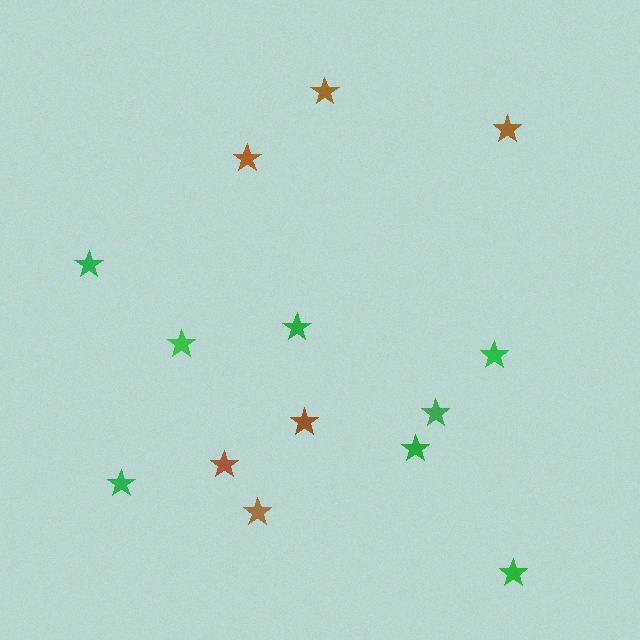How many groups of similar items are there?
There are 2 groups: one group of brown stars (6) and one group of green stars (8).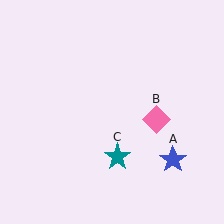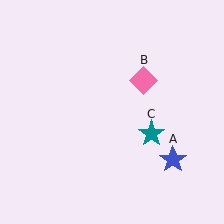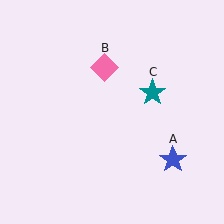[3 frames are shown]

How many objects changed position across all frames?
2 objects changed position: pink diamond (object B), teal star (object C).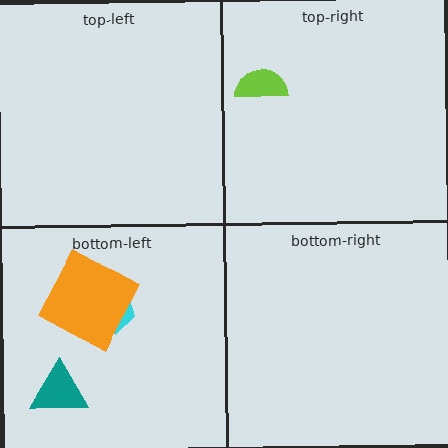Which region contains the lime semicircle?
The top-right region.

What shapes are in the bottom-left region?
The cyan hexagon, the red diamond, the teal triangle, the orange square.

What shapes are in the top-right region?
The lime semicircle.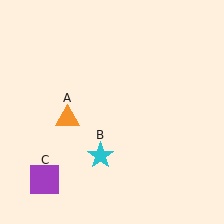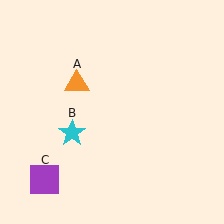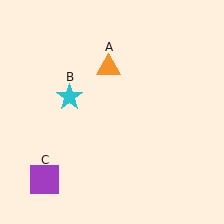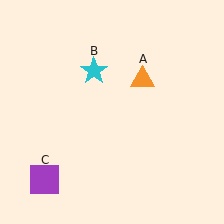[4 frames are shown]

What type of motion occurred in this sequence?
The orange triangle (object A), cyan star (object B) rotated clockwise around the center of the scene.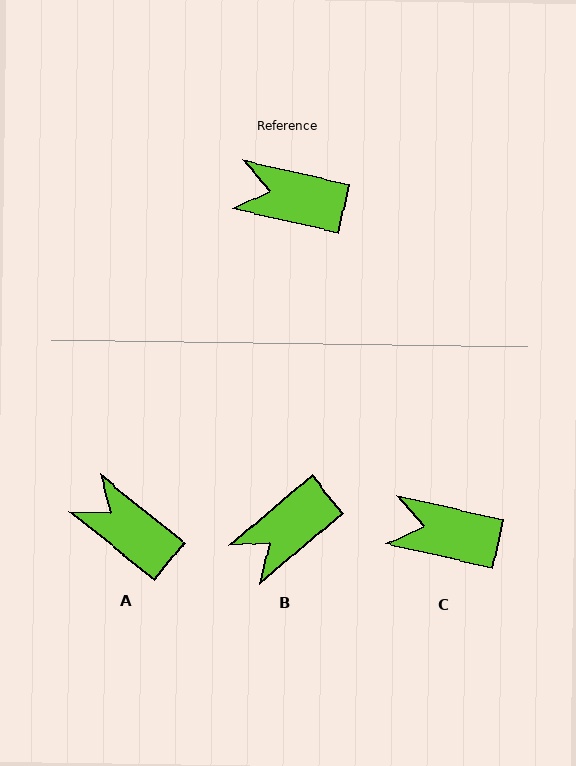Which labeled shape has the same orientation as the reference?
C.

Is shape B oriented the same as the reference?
No, it is off by about 53 degrees.